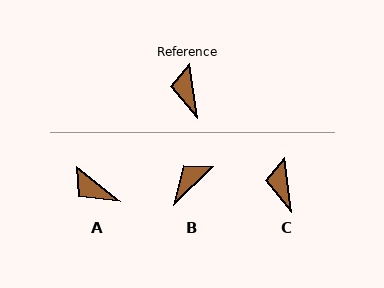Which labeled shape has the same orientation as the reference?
C.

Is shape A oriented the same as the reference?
No, it is off by about 44 degrees.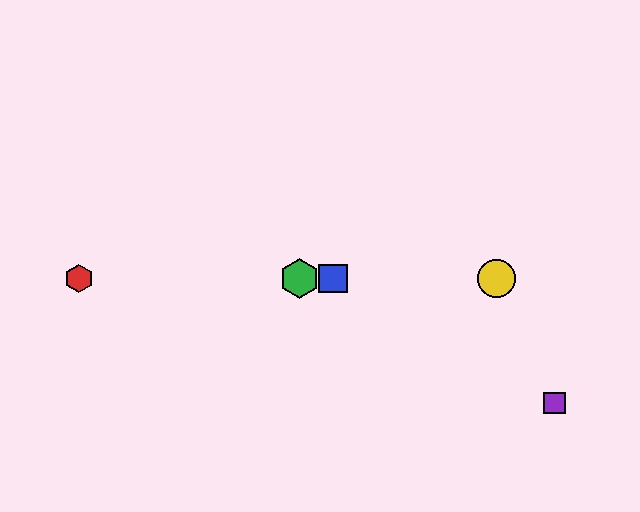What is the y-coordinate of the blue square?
The blue square is at y≈279.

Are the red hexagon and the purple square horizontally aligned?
No, the red hexagon is at y≈279 and the purple square is at y≈403.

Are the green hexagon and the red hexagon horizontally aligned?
Yes, both are at y≈279.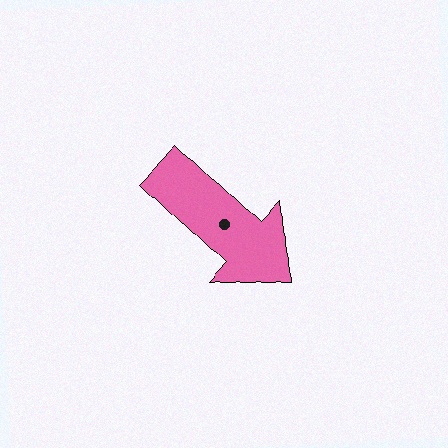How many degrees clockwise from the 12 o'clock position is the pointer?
Approximately 134 degrees.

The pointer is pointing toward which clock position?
Roughly 4 o'clock.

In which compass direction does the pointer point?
Southeast.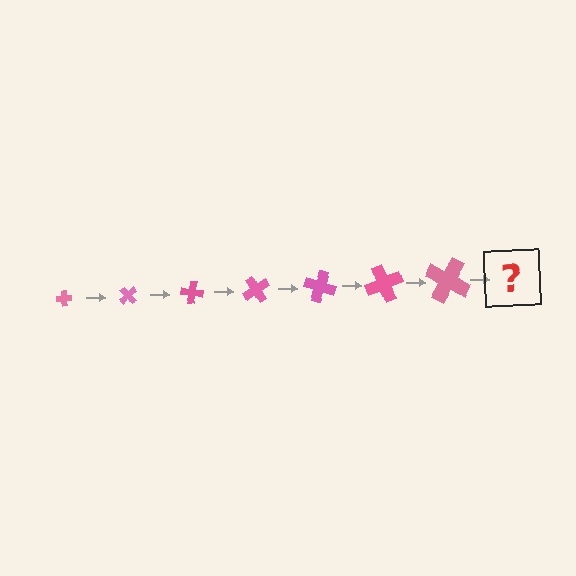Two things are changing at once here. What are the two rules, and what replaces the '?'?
The two rules are that the cross grows larger each step and it rotates 50 degrees each step. The '?' should be a cross, larger than the previous one and rotated 350 degrees from the start.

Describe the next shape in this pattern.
It should be a cross, larger than the previous one and rotated 350 degrees from the start.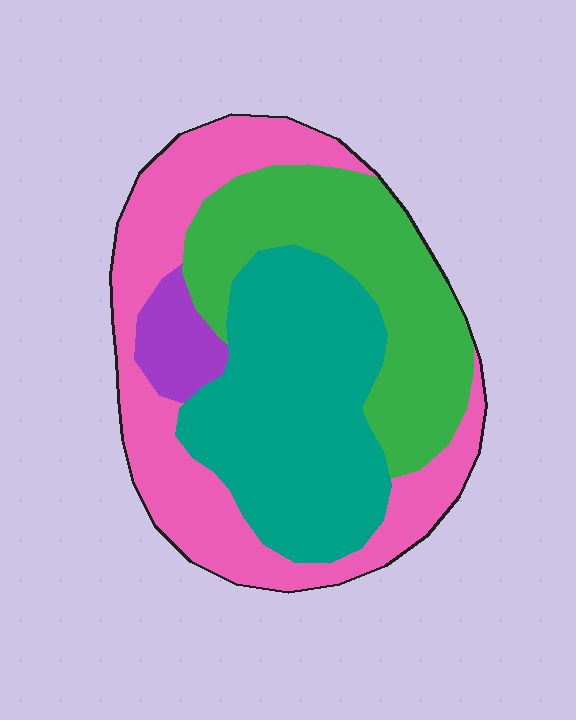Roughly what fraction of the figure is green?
Green covers roughly 30% of the figure.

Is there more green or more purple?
Green.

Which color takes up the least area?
Purple, at roughly 5%.